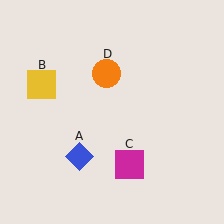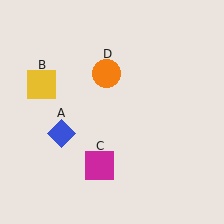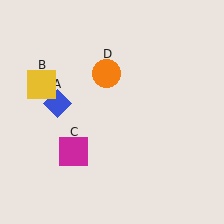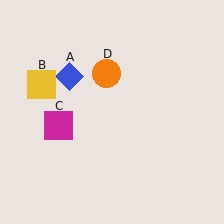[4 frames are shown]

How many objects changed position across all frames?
2 objects changed position: blue diamond (object A), magenta square (object C).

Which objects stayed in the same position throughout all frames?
Yellow square (object B) and orange circle (object D) remained stationary.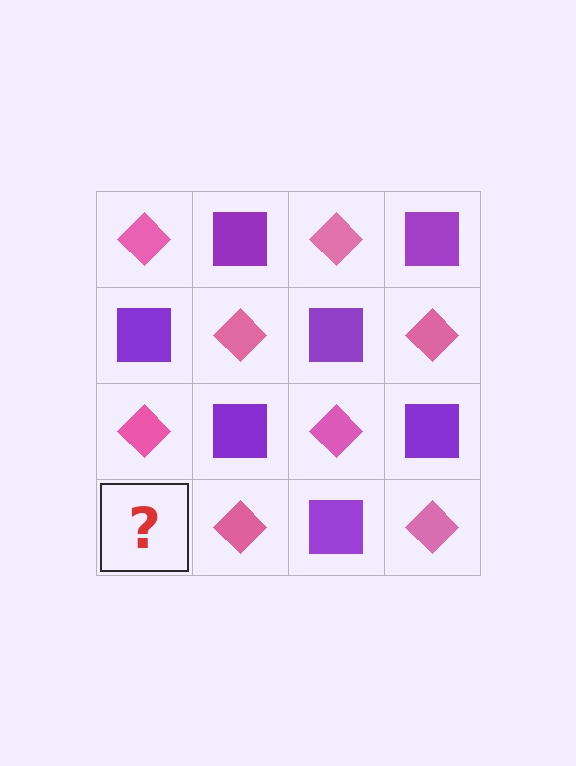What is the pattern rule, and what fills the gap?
The rule is that it alternates pink diamond and purple square in a checkerboard pattern. The gap should be filled with a purple square.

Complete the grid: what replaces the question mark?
The question mark should be replaced with a purple square.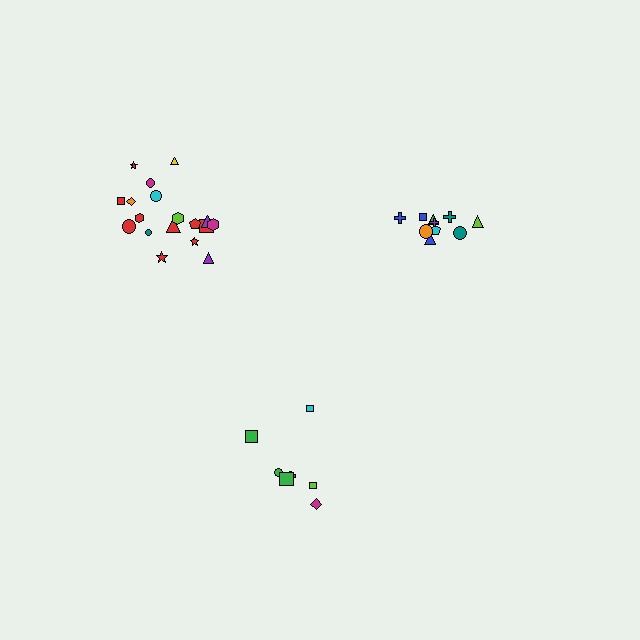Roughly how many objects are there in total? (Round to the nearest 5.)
Roughly 35 objects in total.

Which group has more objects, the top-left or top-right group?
The top-left group.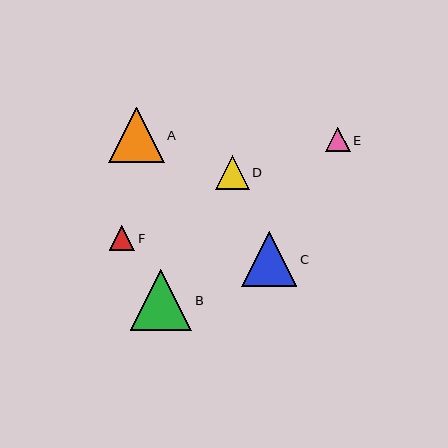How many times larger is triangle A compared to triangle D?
Triangle A is approximately 1.6 times the size of triangle D.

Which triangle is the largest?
Triangle B is the largest with a size of approximately 61 pixels.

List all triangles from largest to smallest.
From largest to smallest: B, A, C, D, F, E.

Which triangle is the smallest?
Triangle E is the smallest with a size of approximately 24 pixels.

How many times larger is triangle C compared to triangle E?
Triangle C is approximately 2.3 times the size of triangle E.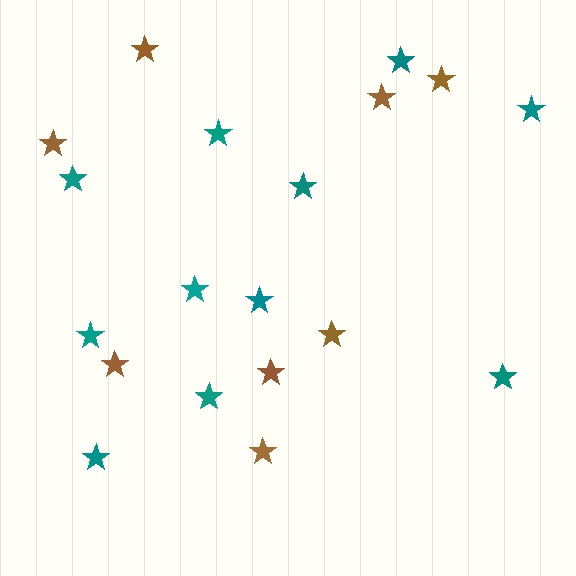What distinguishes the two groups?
There are 2 groups: one group of teal stars (11) and one group of brown stars (8).